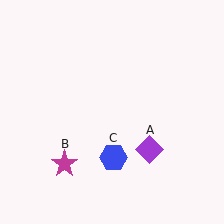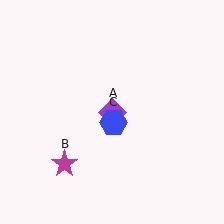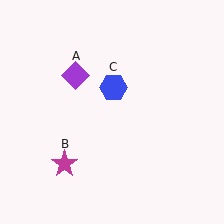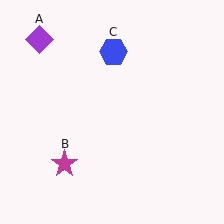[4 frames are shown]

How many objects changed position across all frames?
2 objects changed position: purple diamond (object A), blue hexagon (object C).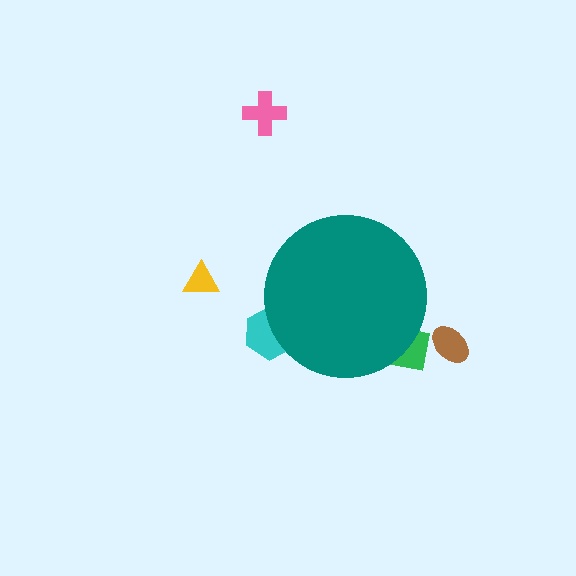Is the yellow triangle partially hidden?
No, the yellow triangle is fully visible.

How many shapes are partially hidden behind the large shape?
2 shapes are partially hidden.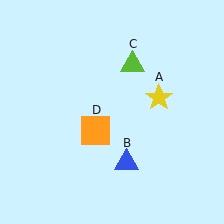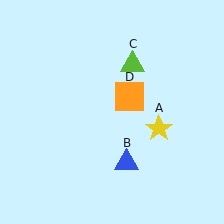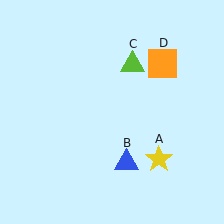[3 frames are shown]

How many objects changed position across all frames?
2 objects changed position: yellow star (object A), orange square (object D).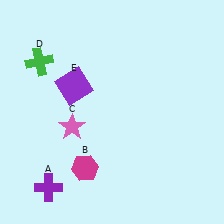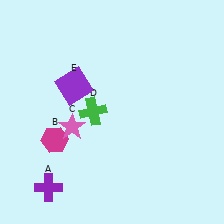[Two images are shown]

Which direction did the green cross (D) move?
The green cross (D) moved right.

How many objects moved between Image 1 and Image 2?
2 objects moved between the two images.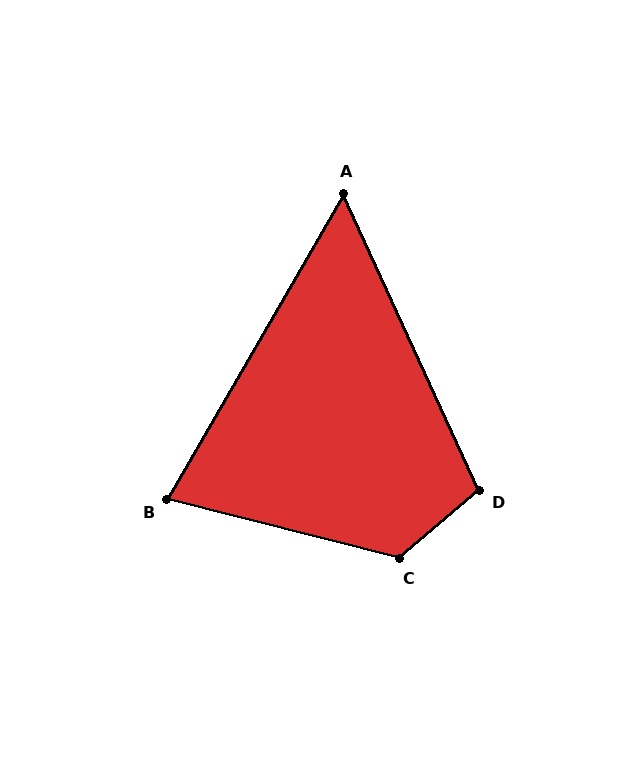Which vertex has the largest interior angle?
C, at approximately 125 degrees.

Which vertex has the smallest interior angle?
A, at approximately 55 degrees.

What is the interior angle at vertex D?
Approximately 106 degrees (obtuse).